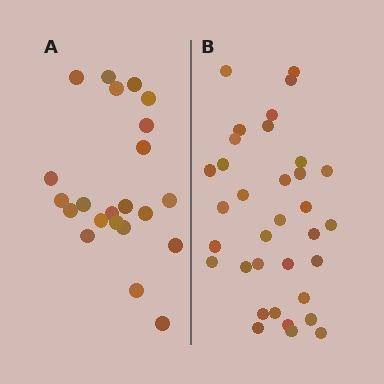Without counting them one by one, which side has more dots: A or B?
Region B (the right region) has more dots.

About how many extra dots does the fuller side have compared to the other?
Region B has roughly 12 or so more dots than region A.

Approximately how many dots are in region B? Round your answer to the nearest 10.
About 30 dots. (The exact count is 34, which rounds to 30.)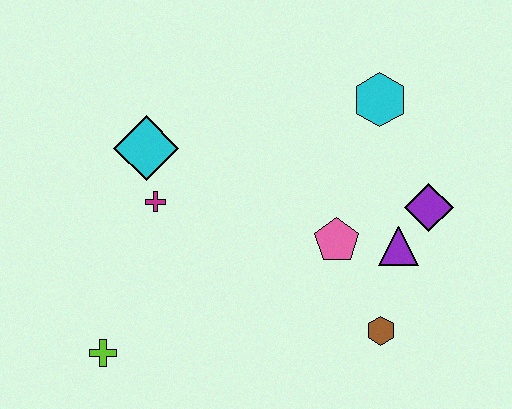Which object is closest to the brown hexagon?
The purple triangle is closest to the brown hexagon.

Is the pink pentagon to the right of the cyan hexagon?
No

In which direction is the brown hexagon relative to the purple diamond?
The brown hexagon is below the purple diamond.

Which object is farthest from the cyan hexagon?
The lime cross is farthest from the cyan hexagon.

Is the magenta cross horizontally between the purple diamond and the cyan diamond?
Yes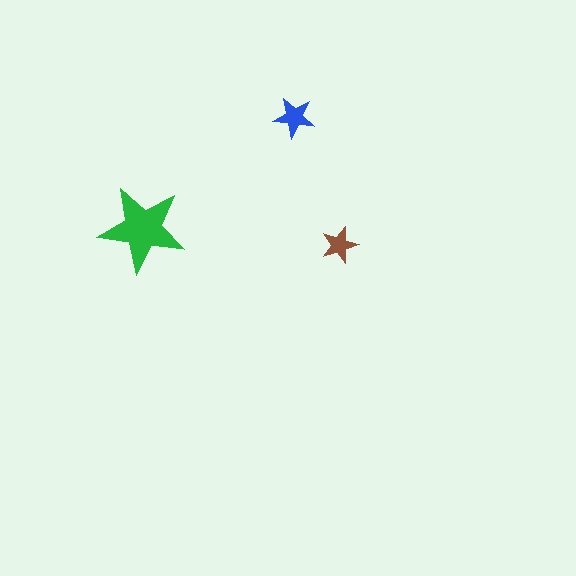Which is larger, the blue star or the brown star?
The blue one.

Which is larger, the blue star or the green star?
The green one.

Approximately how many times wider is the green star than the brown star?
About 2.5 times wider.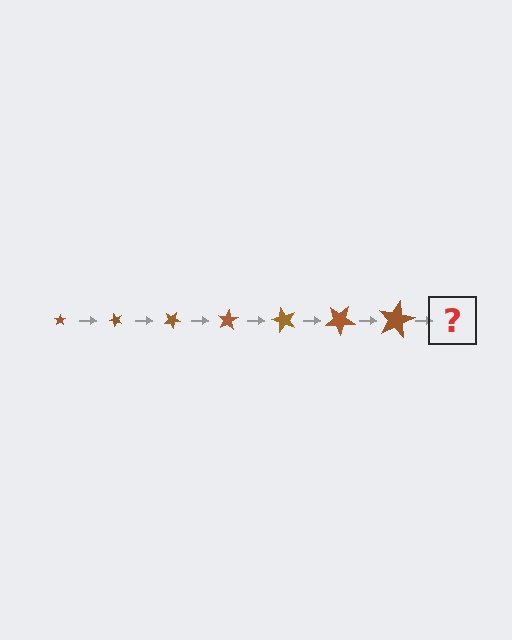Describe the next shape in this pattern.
It should be a star, larger than the previous one and rotated 350 degrees from the start.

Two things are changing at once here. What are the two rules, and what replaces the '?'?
The two rules are that the star grows larger each step and it rotates 50 degrees each step. The '?' should be a star, larger than the previous one and rotated 350 degrees from the start.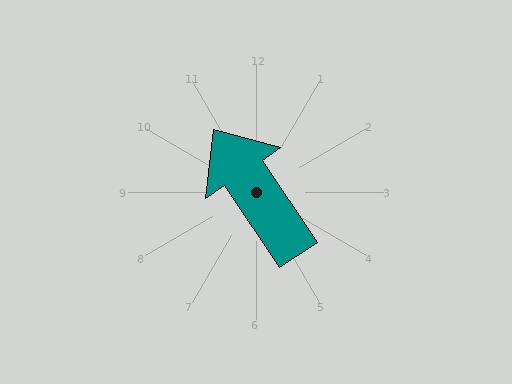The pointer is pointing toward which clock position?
Roughly 11 o'clock.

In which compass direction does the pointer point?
Northwest.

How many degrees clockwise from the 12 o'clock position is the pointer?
Approximately 326 degrees.